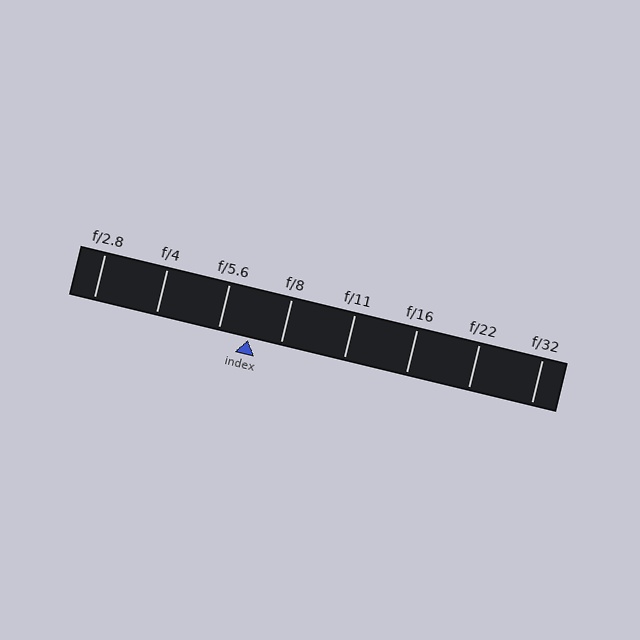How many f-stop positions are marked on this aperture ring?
There are 8 f-stop positions marked.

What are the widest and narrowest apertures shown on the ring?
The widest aperture shown is f/2.8 and the narrowest is f/32.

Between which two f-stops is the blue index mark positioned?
The index mark is between f/5.6 and f/8.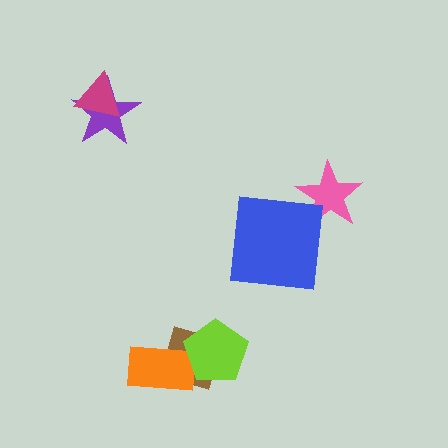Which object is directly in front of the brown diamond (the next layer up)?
The orange rectangle is directly in front of the brown diamond.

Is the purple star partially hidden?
Yes, it is partially covered by another shape.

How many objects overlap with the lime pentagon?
2 objects overlap with the lime pentagon.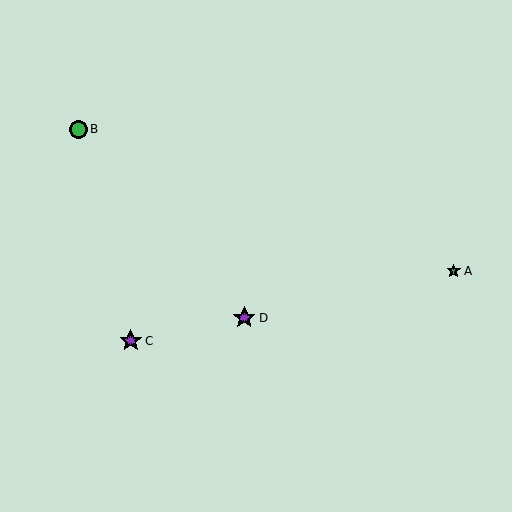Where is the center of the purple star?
The center of the purple star is at (131, 341).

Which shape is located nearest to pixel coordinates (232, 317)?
The purple star (labeled D) at (244, 318) is nearest to that location.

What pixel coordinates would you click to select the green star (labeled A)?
Click at (454, 271) to select the green star A.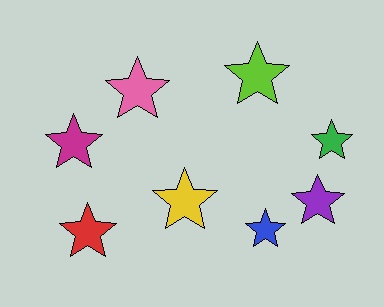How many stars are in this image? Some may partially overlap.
There are 8 stars.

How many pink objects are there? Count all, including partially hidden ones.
There is 1 pink object.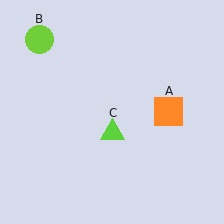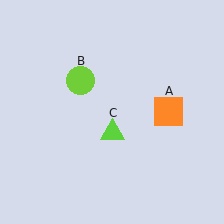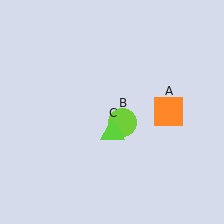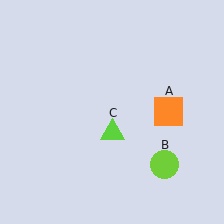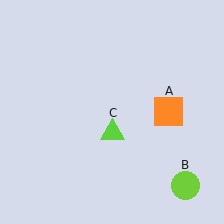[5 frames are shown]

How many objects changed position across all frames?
1 object changed position: lime circle (object B).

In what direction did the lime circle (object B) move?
The lime circle (object B) moved down and to the right.